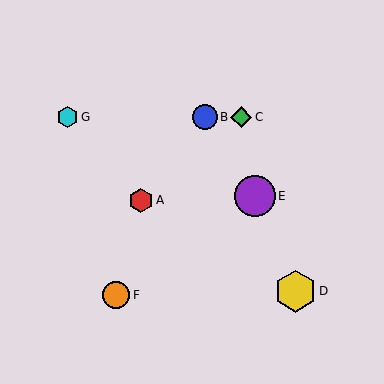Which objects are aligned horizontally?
Objects B, C, G are aligned horizontally.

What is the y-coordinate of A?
Object A is at y≈200.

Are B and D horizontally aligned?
No, B is at y≈117 and D is at y≈291.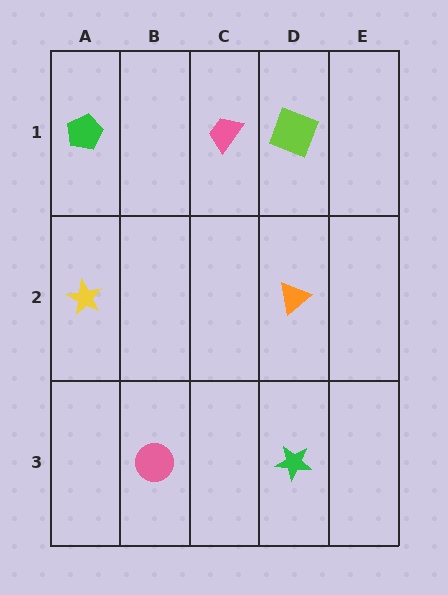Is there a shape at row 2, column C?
No, that cell is empty.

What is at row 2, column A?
A yellow star.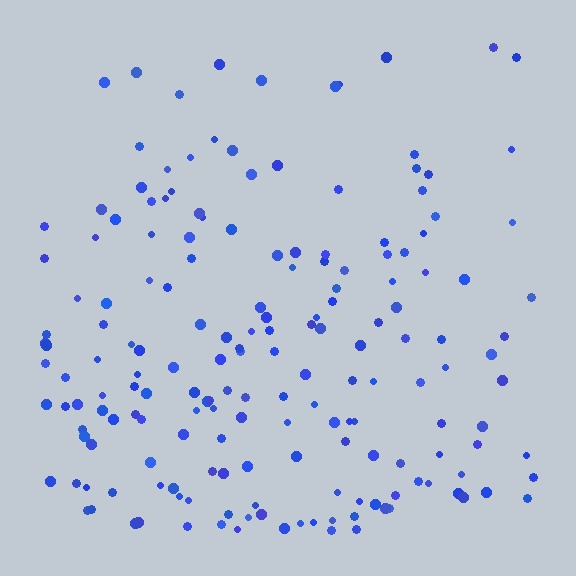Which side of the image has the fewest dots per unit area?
The top.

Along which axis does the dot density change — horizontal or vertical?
Vertical.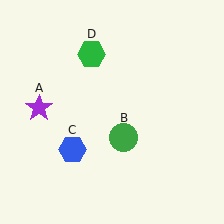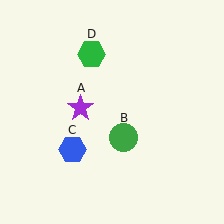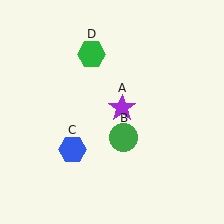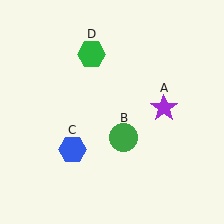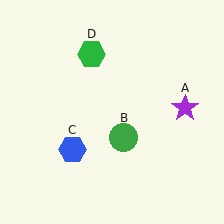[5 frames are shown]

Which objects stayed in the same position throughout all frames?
Green circle (object B) and blue hexagon (object C) and green hexagon (object D) remained stationary.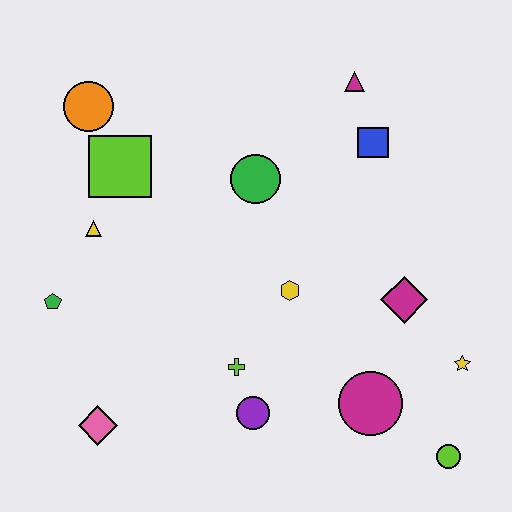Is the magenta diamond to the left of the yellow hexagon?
No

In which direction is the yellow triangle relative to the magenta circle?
The yellow triangle is to the left of the magenta circle.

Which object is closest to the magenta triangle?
The blue square is closest to the magenta triangle.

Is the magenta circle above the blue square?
No